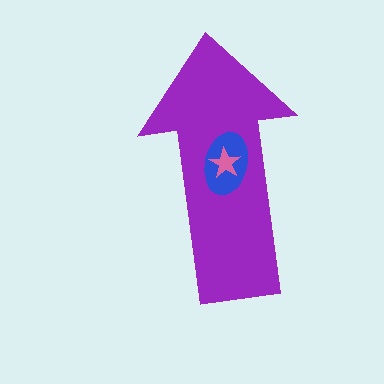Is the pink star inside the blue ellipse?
Yes.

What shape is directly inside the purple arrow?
The blue ellipse.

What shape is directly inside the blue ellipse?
The pink star.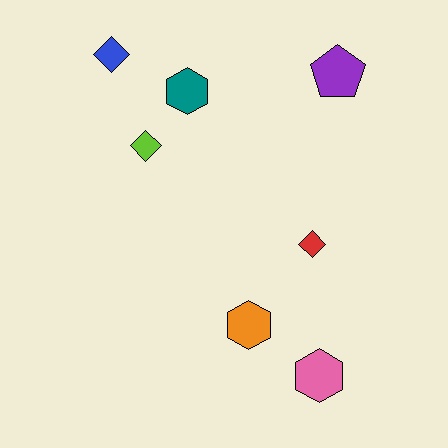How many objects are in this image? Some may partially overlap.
There are 7 objects.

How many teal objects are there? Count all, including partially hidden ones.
There is 1 teal object.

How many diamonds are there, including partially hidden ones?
There are 3 diamonds.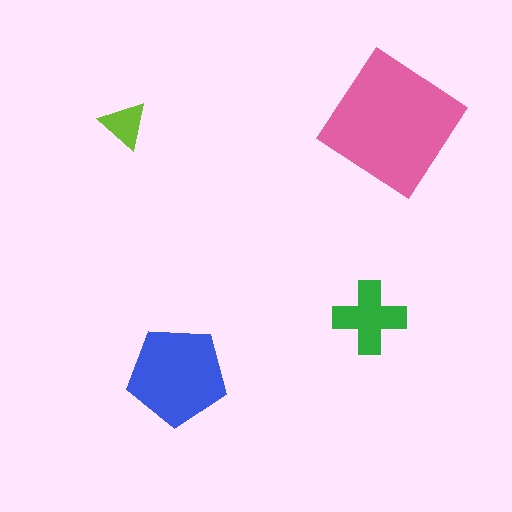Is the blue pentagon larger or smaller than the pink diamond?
Smaller.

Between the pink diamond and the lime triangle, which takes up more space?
The pink diamond.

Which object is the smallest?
The lime triangle.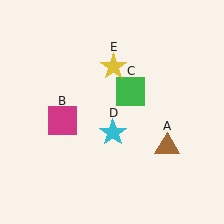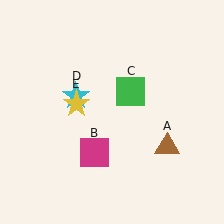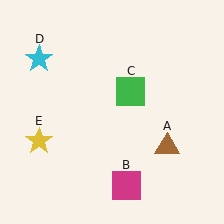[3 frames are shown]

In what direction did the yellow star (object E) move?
The yellow star (object E) moved down and to the left.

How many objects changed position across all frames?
3 objects changed position: magenta square (object B), cyan star (object D), yellow star (object E).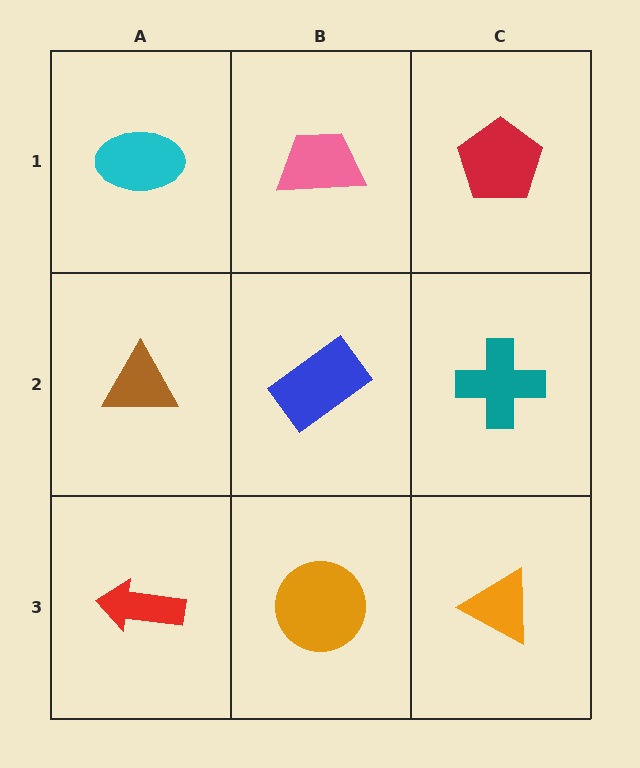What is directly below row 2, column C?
An orange triangle.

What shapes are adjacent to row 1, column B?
A blue rectangle (row 2, column B), a cyan ellipse (row 1, column A), a red pentagon (row 1, column C).